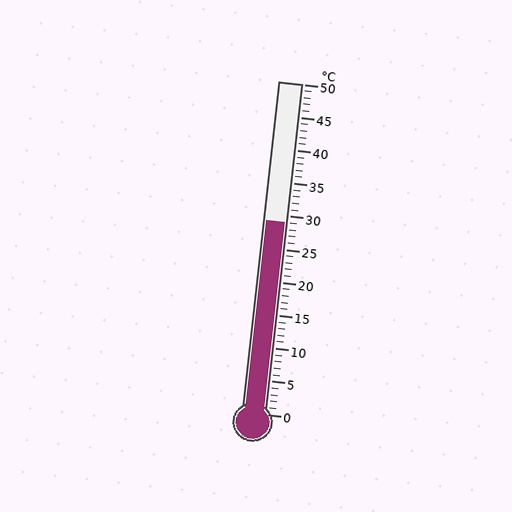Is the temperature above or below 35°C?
The temperature is below 35°C.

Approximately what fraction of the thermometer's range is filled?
The thermometer is filled to approximately 60% of its range.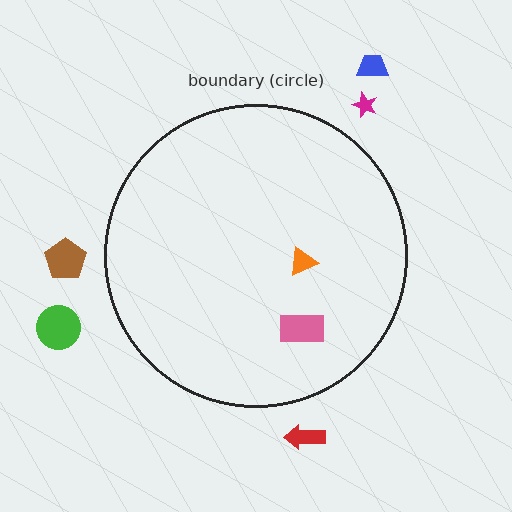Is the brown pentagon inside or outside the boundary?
Outside.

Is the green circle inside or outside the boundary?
Outside.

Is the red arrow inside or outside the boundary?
Outside.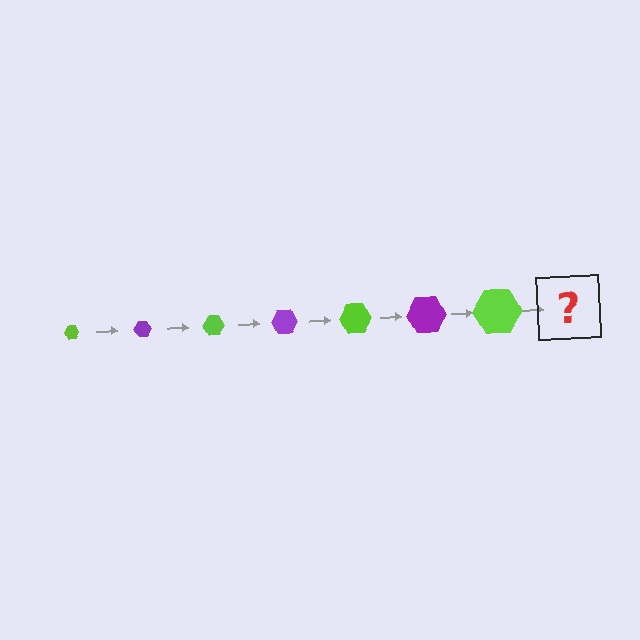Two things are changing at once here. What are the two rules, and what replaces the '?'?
The two rules are that the hexagon grows larger each step and the color cycles through lime and purple. The '?' should be a purple hexagon, larger than the previous one.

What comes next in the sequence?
The next element should be a purple hexagon, larger than the previous one.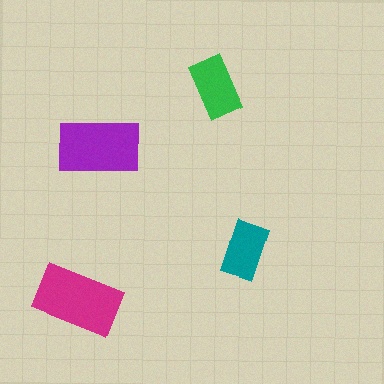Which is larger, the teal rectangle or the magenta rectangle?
The magenta one.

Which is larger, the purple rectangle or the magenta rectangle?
The magenta one.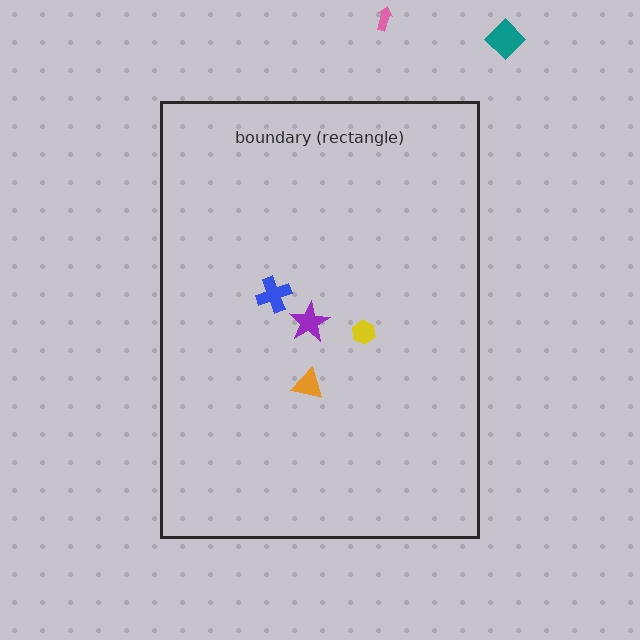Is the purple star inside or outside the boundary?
Inside.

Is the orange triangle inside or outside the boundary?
Inside.